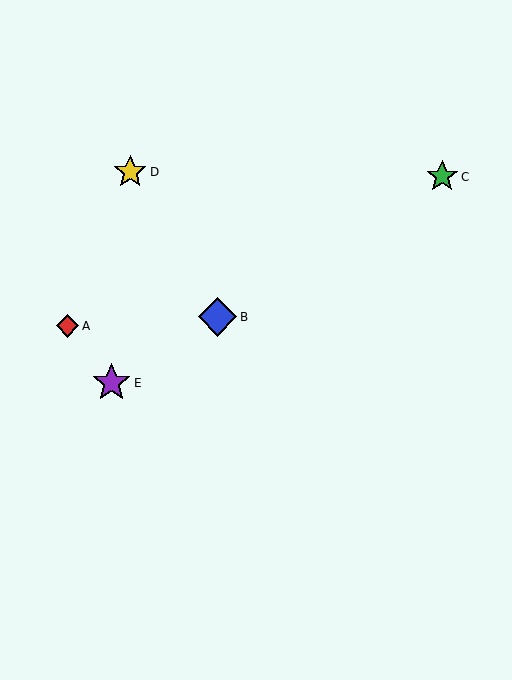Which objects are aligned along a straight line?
Objects B, C, E are aligned along a straight line.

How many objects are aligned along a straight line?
3 objects (B, C, E) are aligned along a straight line.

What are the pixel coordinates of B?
Object B is at (218, 317).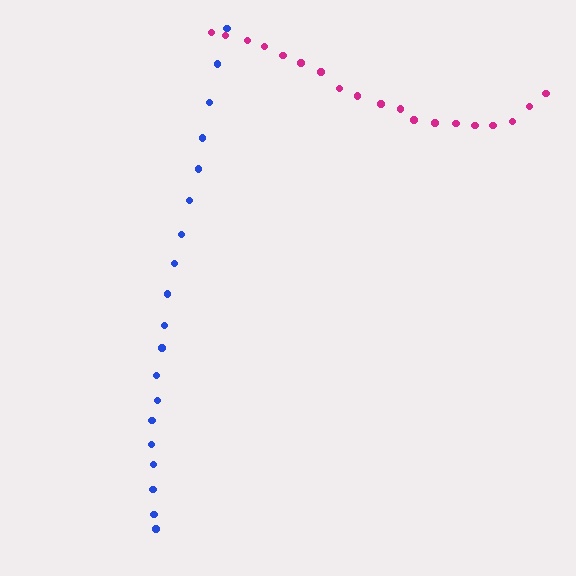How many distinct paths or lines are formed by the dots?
There are 2 distinct paths.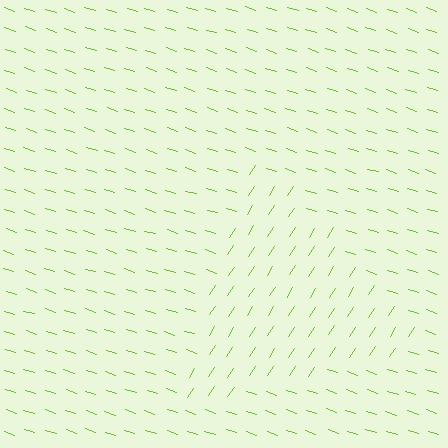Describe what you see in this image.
The image is filled with small lime line segments. A triangle region in the image has lines oriented differently from the surrounding lines, creating a visible texture boundary.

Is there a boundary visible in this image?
Yes, there is a texture boundary formed by a change in line orientation.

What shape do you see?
I see a triangle.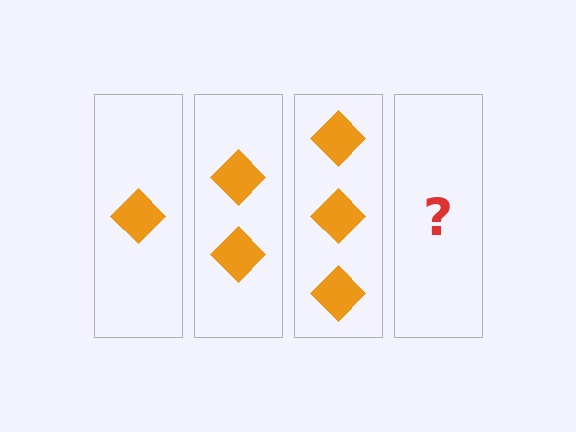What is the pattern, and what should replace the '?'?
The pattern is that each step adds one more diamond. The '?' should be 4 diamonds.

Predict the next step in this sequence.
The next step is 4 diamonds.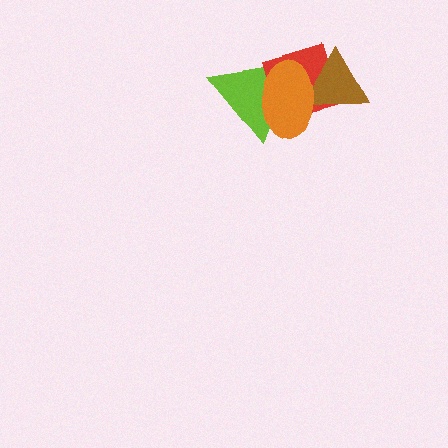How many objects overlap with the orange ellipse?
3 objects overlap with the orange ellipse.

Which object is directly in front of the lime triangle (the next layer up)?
The red diamond is directly in front of the lime triangle.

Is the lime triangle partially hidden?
Yes, it is partially covered by another shape.